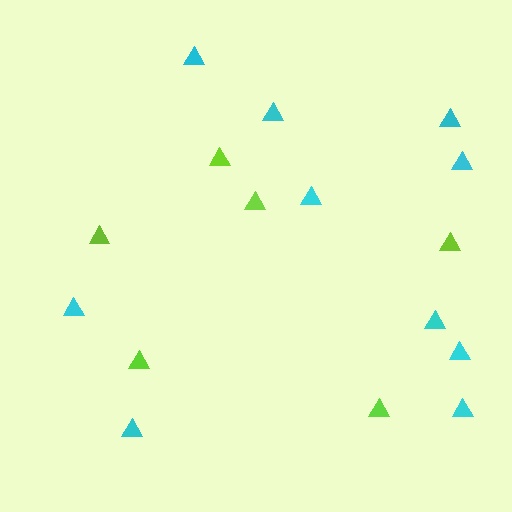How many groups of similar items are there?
There are 2 groups: one group of lime triangles (6) and one group of cyan triangles (10).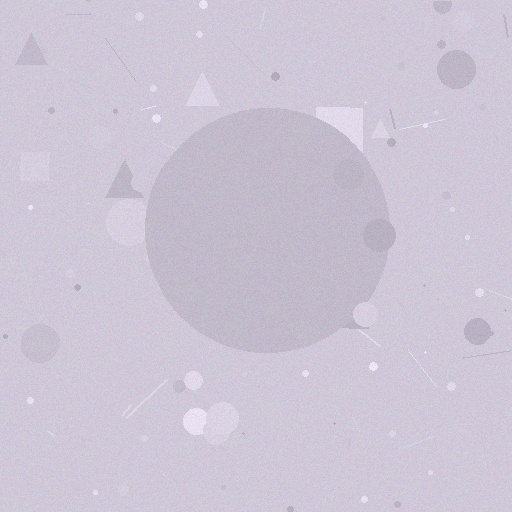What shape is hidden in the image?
A circle is hidden in the image.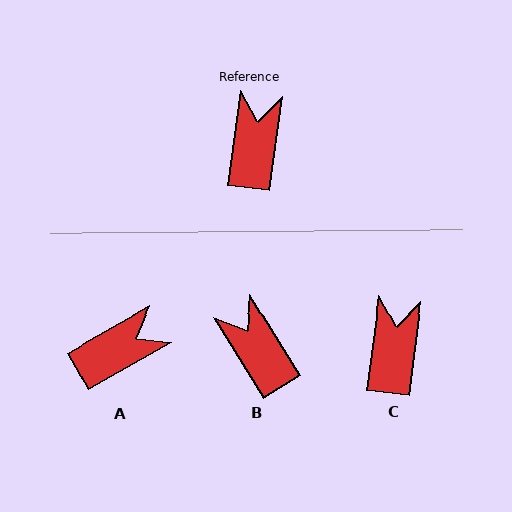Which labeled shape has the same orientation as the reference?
C.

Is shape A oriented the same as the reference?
No, it is off by about 53 degrees.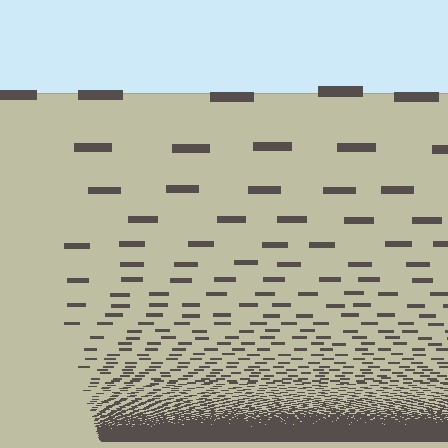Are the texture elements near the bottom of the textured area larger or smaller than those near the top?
Smaller. The gradient is inverted — elements near the bottom are smaller and denser.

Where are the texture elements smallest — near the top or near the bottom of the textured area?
Near the bottom.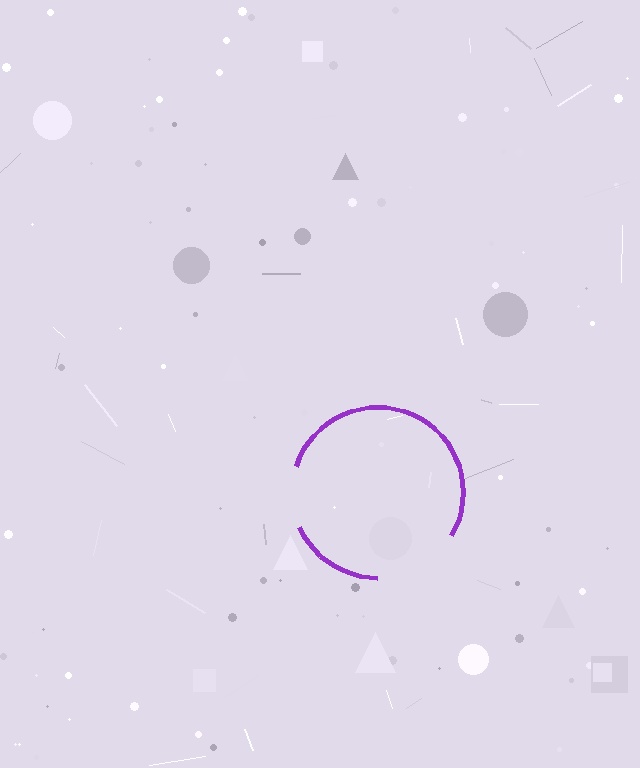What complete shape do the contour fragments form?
The contour fragments form a circle.